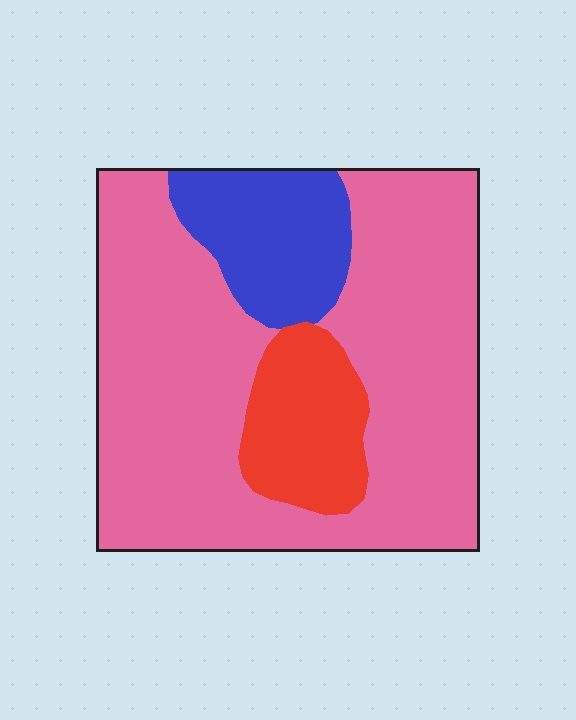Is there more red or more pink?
Pink.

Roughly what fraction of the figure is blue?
Blue covers roughly 15% of the figure.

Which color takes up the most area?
Pink, at roughly 70%.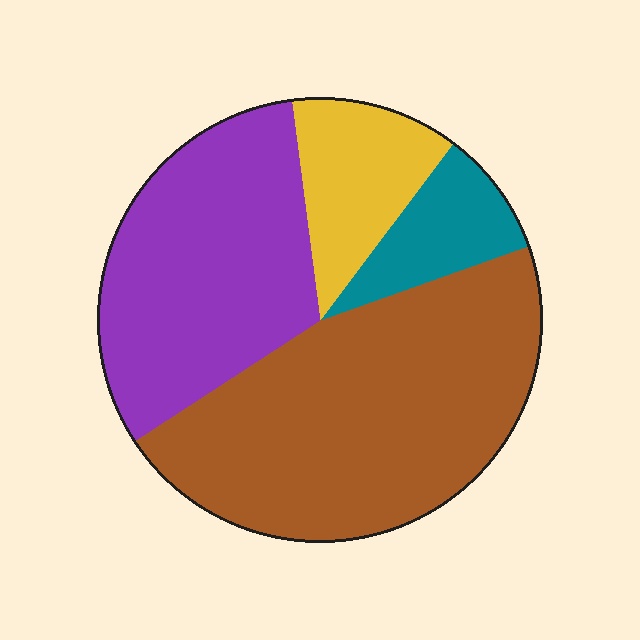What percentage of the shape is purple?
Purple takes up about one third (1/3) of the shape.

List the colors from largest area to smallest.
From largest to smallest: brown, purple, yellow, teal.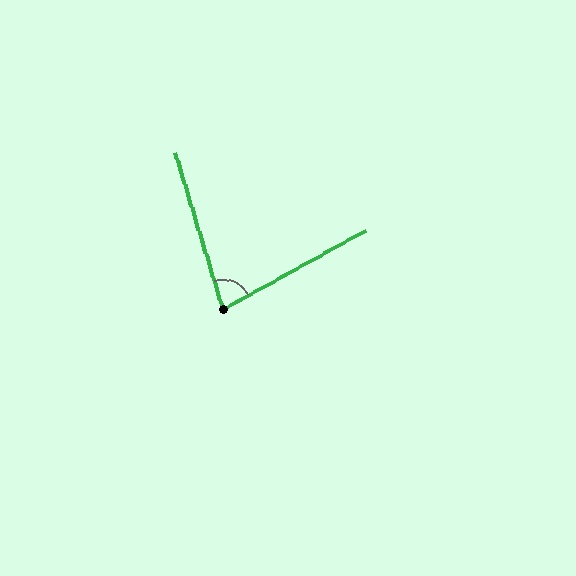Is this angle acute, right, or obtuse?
It is acute.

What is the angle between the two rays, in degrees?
Approximately 78 degrees.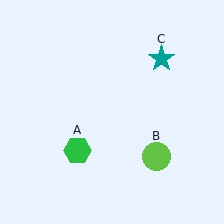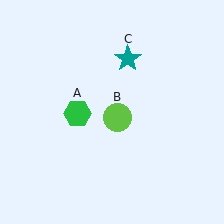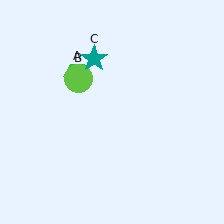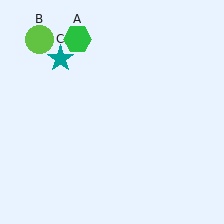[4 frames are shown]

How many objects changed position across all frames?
3 objects changed position: green hexagon (object A), lime circle (object B), teal star (object C).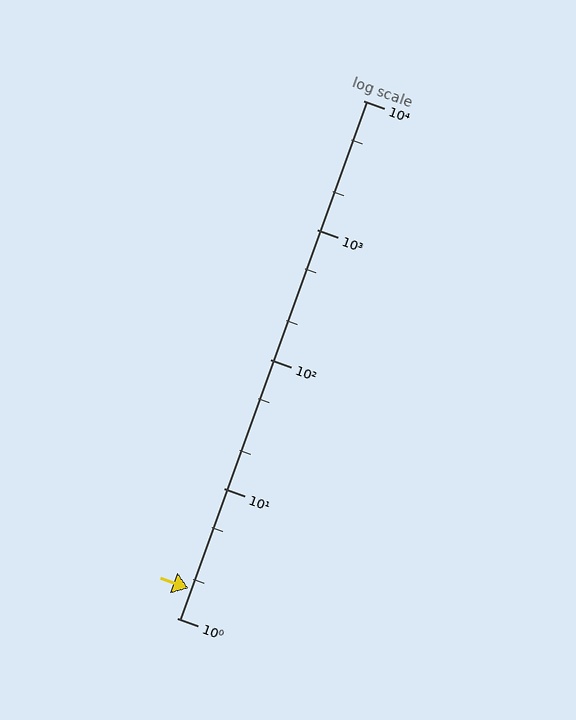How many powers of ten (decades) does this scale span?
The scale spans 4 decades, from 1 to 10000.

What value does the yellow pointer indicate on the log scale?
The pointer indicates approximately 1.7.